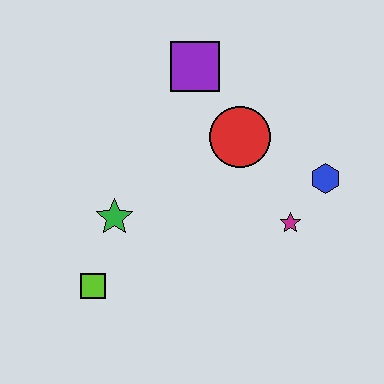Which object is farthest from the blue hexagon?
The lime square is farthest from the blue hexagon.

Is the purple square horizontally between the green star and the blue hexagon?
Yes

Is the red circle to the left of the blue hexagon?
Yes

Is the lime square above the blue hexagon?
No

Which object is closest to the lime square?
The green star is closest to the lime square.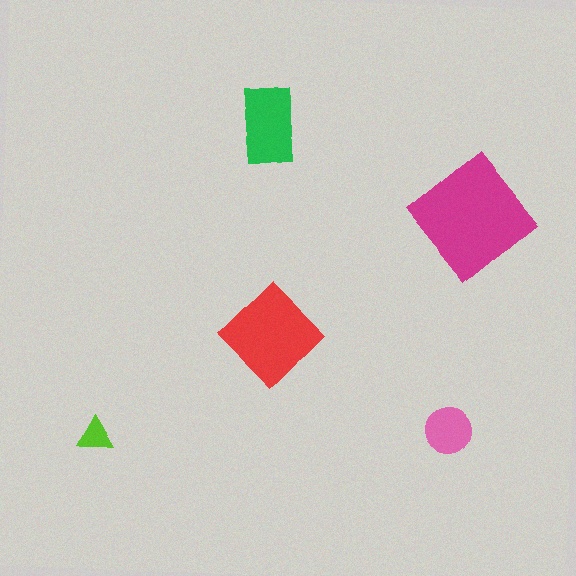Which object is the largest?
The magenta diamond.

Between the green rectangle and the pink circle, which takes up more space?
The green rectangle.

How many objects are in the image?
There are 5 objects in the image.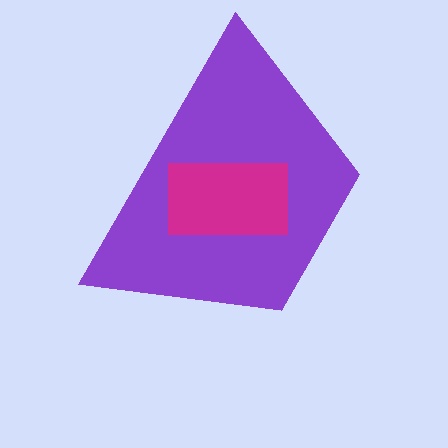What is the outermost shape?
The purple trapezoid.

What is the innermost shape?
The magenta rectangle.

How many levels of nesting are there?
2.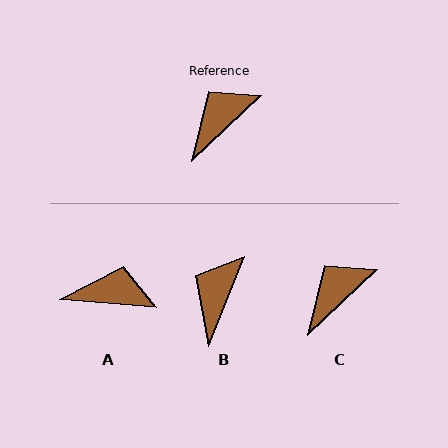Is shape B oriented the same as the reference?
No, it is off by about 25 degrees.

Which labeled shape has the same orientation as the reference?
C.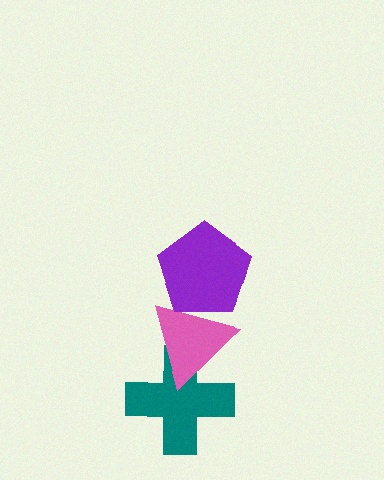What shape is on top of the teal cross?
The pink triangle is on top of the teal cross.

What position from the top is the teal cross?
The teal cross is 3rd from the top.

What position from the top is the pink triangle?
The pink triangle is 2nd from the top.